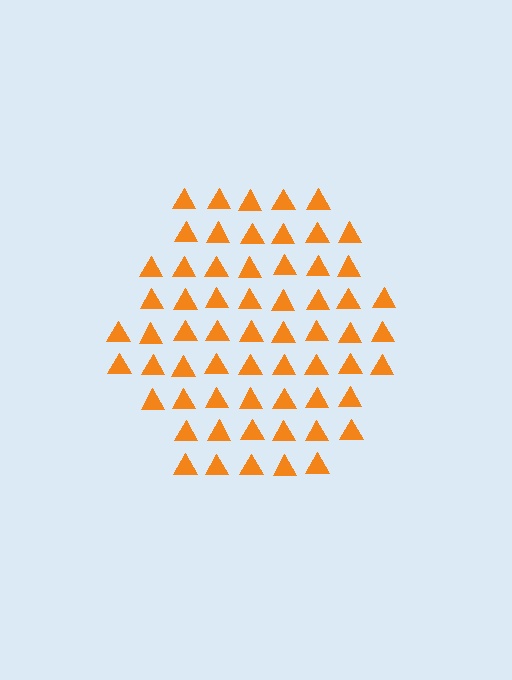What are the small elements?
The small elements are triangles.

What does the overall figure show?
The overall figure shows a hexagon.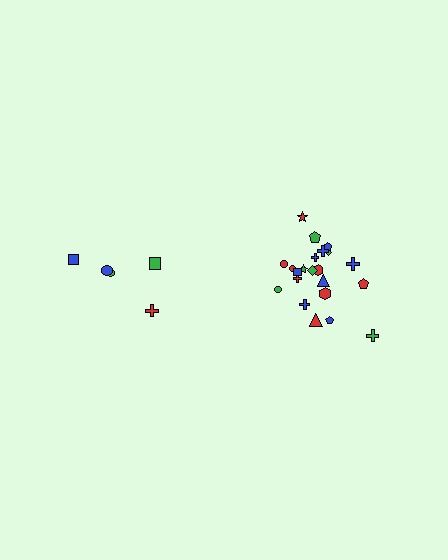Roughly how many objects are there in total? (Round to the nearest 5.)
Roughly 25 objects in total.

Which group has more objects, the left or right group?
The right group.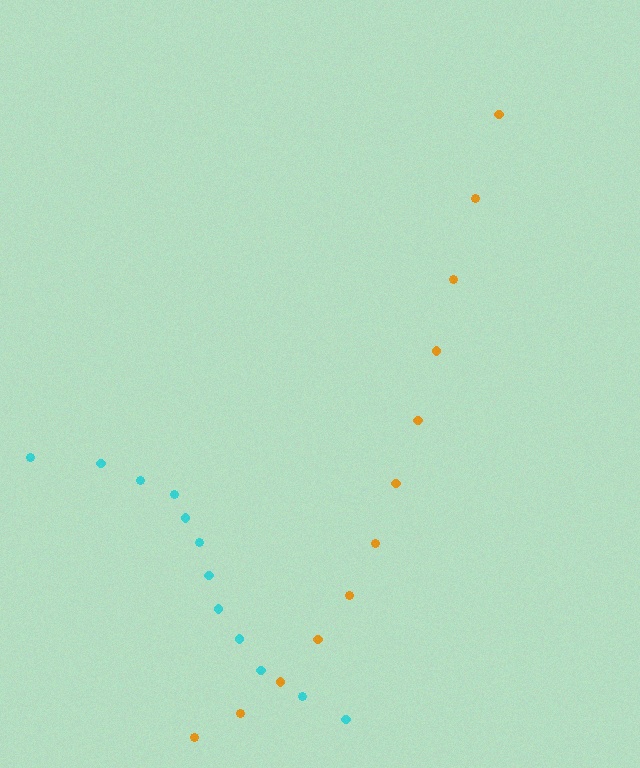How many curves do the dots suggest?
There are 2 distinct paths.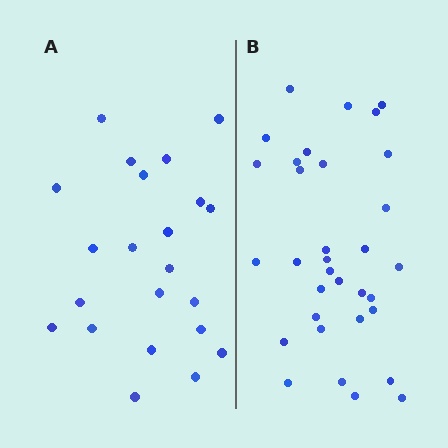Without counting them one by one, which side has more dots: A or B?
Region B (the right region) has more dots.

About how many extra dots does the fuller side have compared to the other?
Region B has roughly 12 or so more dots than region A.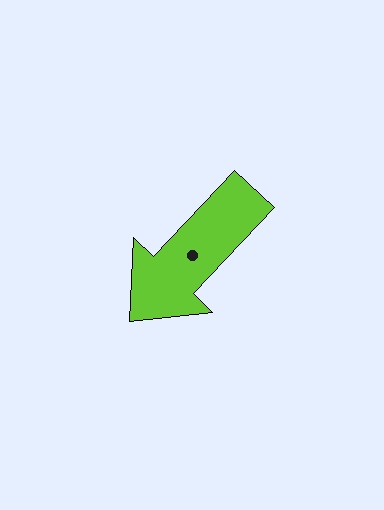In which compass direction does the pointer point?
Southwest.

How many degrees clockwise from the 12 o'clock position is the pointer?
Approximately 223 degrees.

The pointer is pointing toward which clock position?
Roughly 7 o'clock.